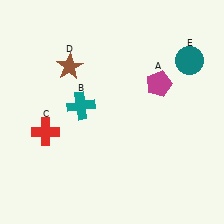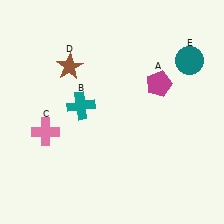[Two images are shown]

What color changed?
The cross (C) changed from red in Image 1 to pink in Image 2.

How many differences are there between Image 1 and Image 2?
There is 1 difference between the two images.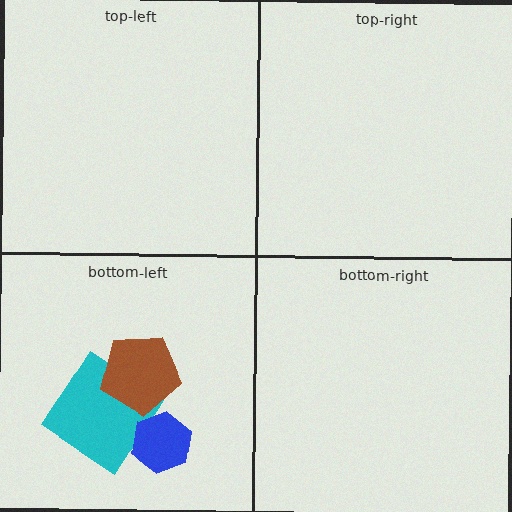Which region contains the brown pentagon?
The bottom-left region.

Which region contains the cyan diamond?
The bottom-left region.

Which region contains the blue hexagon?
The bottom-left region.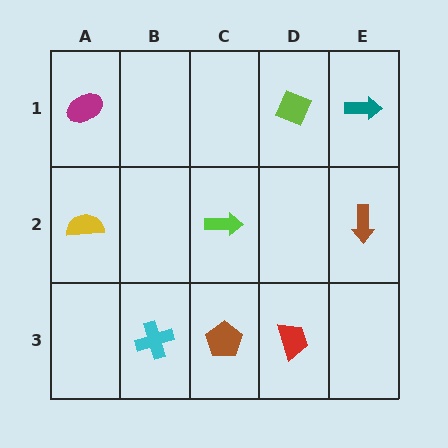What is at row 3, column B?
A cyan cross.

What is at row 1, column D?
A lime diamond.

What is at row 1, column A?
A magenta ellipse.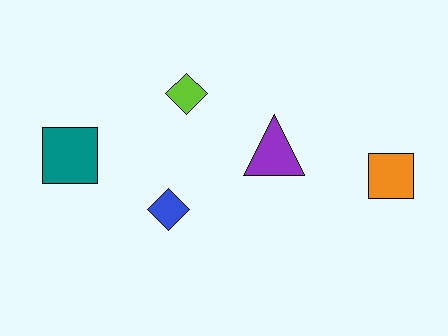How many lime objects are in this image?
There is 1 lime object.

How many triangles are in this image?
There is 1 triangle.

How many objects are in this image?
There are 5 objects.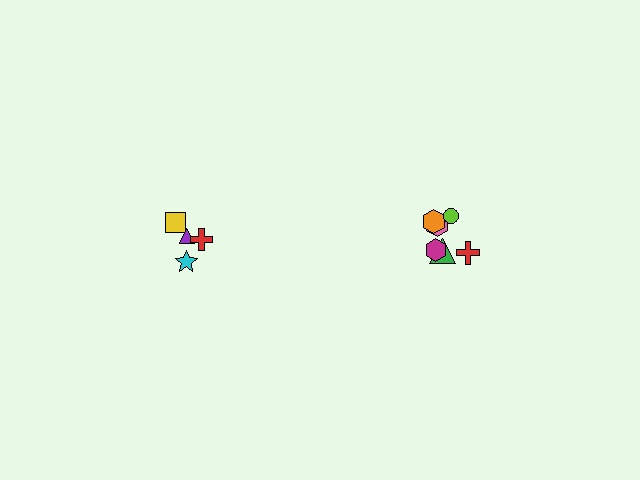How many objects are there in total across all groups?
There are 10 objects.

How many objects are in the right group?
There are 6 objects.